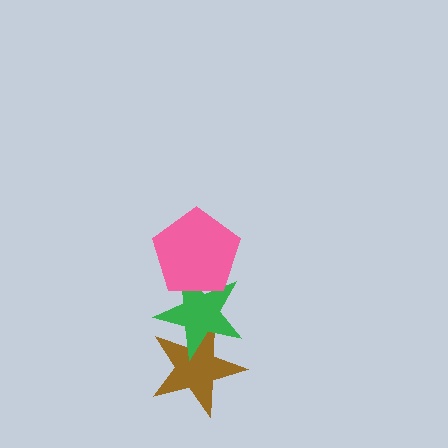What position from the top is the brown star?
The brown star is 3rd from the top.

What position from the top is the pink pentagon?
The pink pentagon is 1st from the top.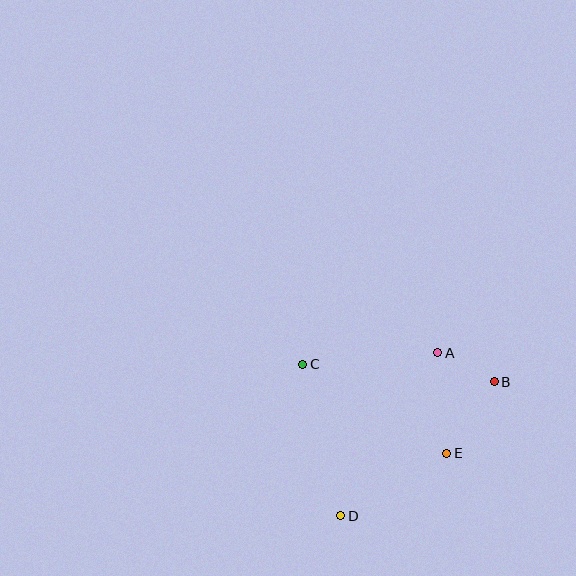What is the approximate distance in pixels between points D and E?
The distance between D and E is approximately 123 pixels.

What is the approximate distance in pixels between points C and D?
The distance between C and D is approximately 156 pixels.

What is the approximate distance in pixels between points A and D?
The distance between A and D is approximately 190 pixels.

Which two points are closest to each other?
Points A and B are closest to each other.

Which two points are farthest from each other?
Points B and D are farthest from each other.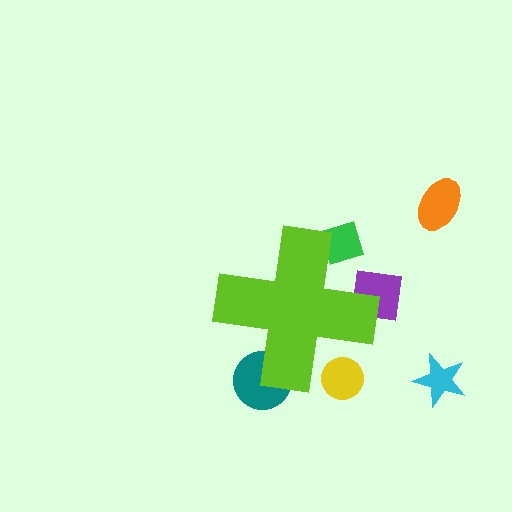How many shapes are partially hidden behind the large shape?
4 shapes are partially hidden.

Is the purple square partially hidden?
Yes, the purple square is partially hidden behind the lime cross.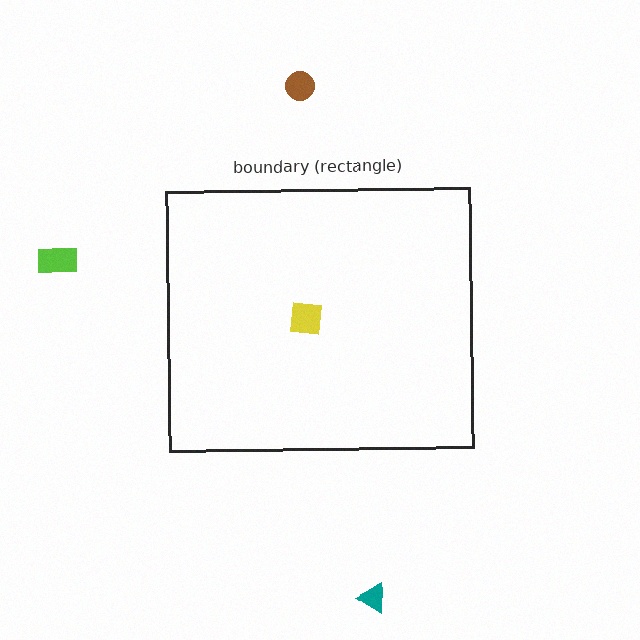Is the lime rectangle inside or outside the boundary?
Outside.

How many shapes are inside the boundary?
1 inside, 3 outside.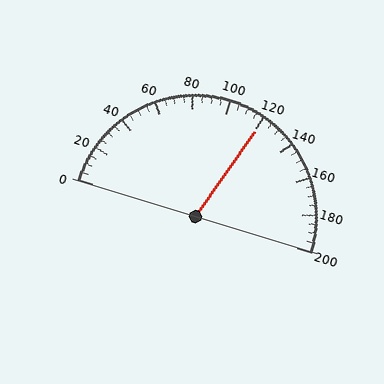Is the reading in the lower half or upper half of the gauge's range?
The reading is in the upper half of the range (0 to 200).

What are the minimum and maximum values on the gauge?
The gauge ranges from 0 to 200.